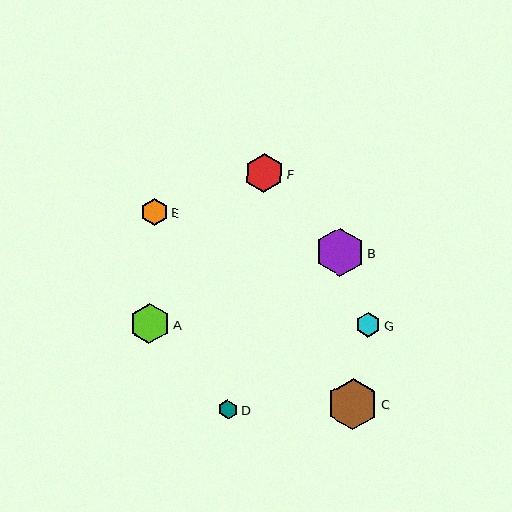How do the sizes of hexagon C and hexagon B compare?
Hexagon C and hexagon B are approximately the same size.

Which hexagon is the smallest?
Hexagon D is the smallest with a size of approximately 19 pixels.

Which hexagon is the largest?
Hexagon C is the largest with a size of approximately 51 pixels.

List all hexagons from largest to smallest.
From largest to smallest: C, B, A, F, E, G, D.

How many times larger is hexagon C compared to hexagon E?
Hexagon C is approximately 1.9 times the size of hexagon E.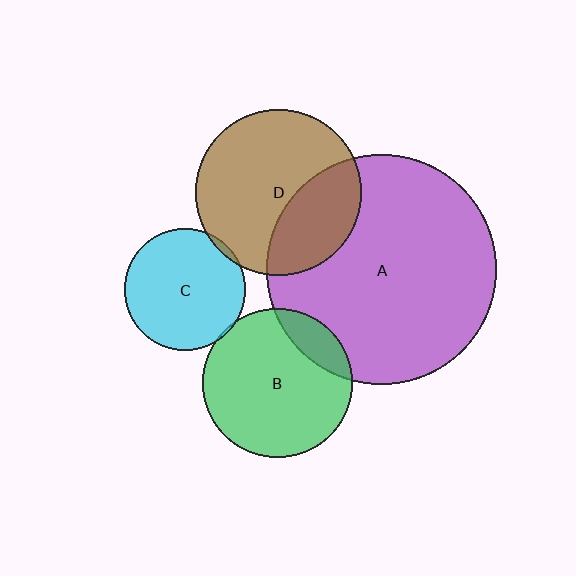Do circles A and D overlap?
Yes.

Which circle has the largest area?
Circle A (purple).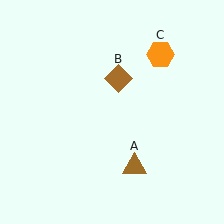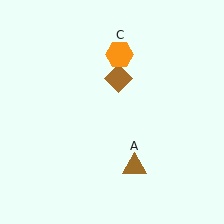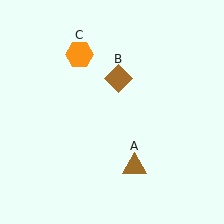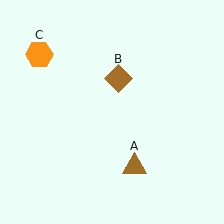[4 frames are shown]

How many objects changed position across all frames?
1 object changed position: orange hexagon (object C).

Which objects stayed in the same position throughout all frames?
Brown triangle (object A) and brown diamond (object B) remained stationary.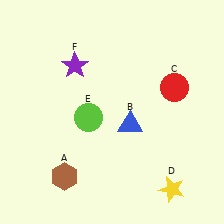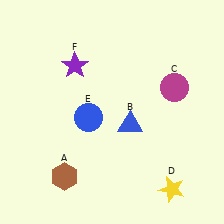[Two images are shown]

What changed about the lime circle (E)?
In Image 1, E is lime. In Image 2, it changed to blue.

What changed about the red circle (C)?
In Image 1, C is red. In Image 2, it changed to magenta.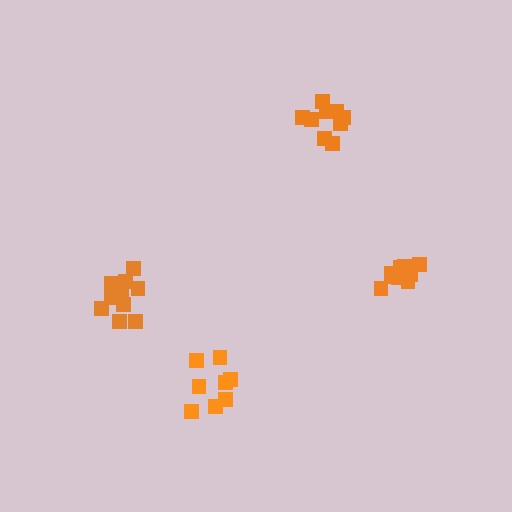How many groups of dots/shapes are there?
There are 4 groups.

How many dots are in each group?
Group 1: 10 dots, Group 2: 9 dots, Group 3: 10 dots, Group 4: 8 dots (37 total).